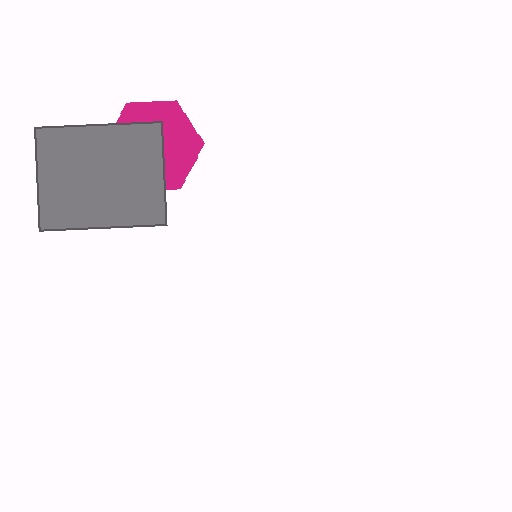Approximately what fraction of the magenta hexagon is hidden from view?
Roughly 51% of the magenta hexagon is hidden behind the gray rectangle.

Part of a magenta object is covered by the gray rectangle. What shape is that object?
It is a hexagon.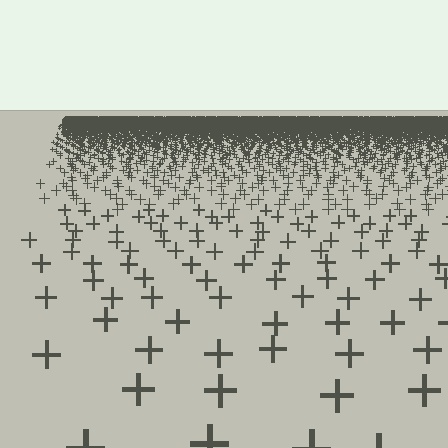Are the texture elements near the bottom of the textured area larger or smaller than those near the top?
Larger. Near the bottom, elements are closer to the viewer and appear at a bigger on-screen size.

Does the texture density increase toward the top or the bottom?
Density increases toward the top.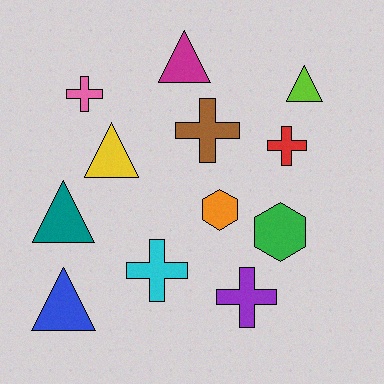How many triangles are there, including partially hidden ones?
There are 5 triangles.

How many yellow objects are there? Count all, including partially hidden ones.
There is 1 yellow object.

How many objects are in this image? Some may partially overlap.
There are 12 objects.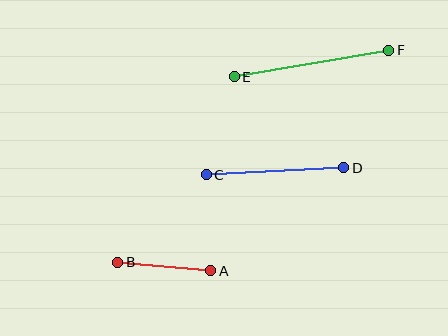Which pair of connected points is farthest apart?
Points E and F are farthest apart.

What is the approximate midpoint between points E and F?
The midpoint is at approximately (311, 63) pixels.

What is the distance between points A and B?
The distance is approximately 93 pixels.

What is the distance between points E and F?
The distance is approximately 157 pixels.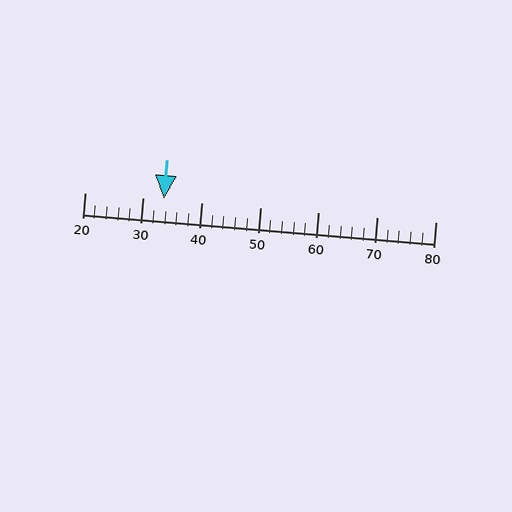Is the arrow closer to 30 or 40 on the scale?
The arrow is closer to 30.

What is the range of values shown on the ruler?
The ruler shows values from 20 to 80.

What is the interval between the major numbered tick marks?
The major tick marks are spaced 10 units apart.